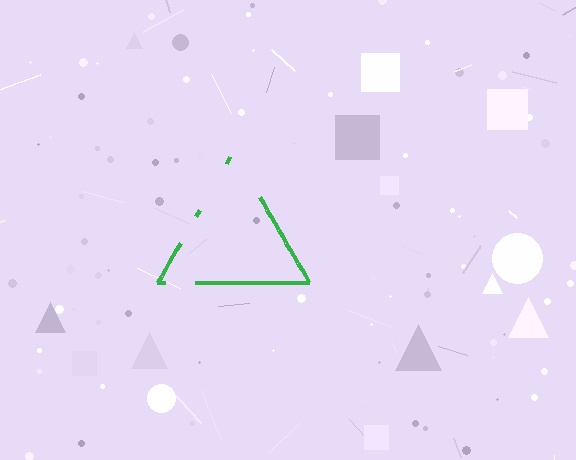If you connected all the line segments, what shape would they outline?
They would outline a triangle.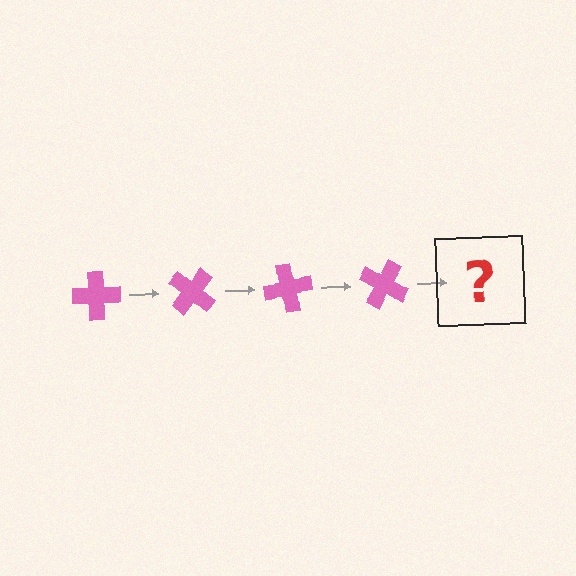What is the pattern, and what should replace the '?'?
The pattern is that the cross rotates 40 degrees each step. The '?' should be a pink cross rotated 160 degrees.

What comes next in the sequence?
The next element should be a pink cross rotated 160 degrees.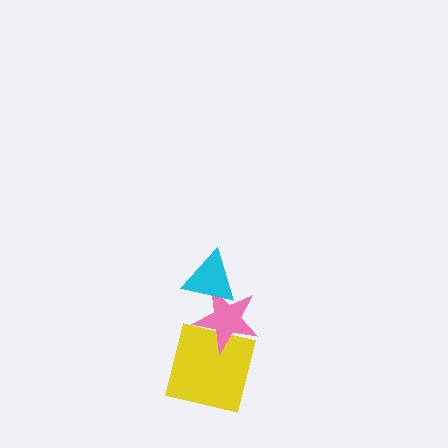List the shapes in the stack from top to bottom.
From top to bottom: the cyan triangle, the pink star, the yellow square.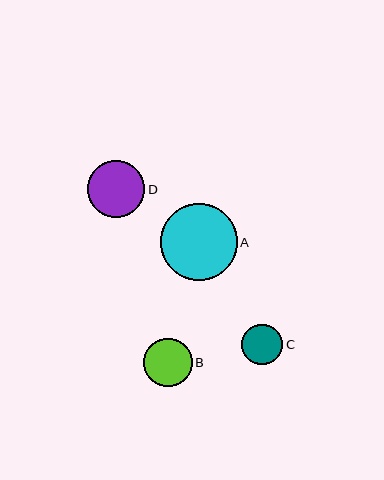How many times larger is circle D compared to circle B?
Circle D is approximately 1.2 times the size of circle B.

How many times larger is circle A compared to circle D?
Circle A is approximately 1.4 times the size of circle D.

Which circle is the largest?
Circle A is the largest with a size of approximately 77 pixels.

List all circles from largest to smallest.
From largest to smallest: A, D, B, C.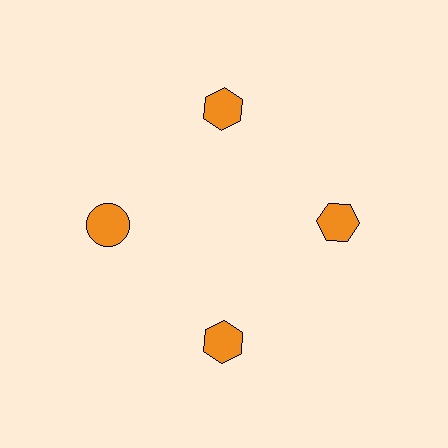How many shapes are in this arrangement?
There are 4 shapes arranged in a ring pattern.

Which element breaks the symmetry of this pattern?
The orange circle at roughly the 9 o'clock position breaks the symmetry. All other shapes are orange hexagons.